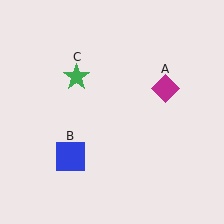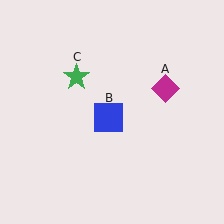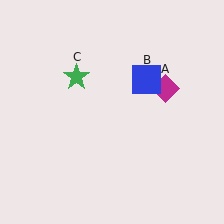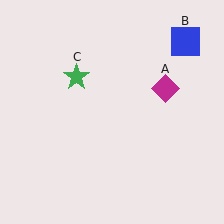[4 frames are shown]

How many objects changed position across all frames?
1 object changed position: blue square (object B).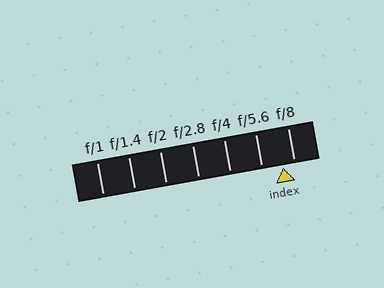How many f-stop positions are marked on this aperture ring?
There are 7 f-stop positions marked.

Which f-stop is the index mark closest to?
The index mark is closest to f/8.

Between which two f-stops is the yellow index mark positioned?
The index mark is between f/5.6 and f/8.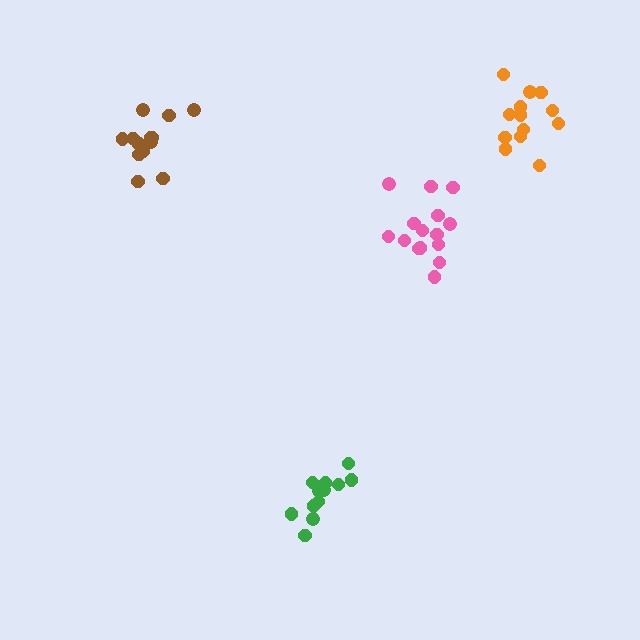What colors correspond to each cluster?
The clusters are colored: brown, orange, pink, green.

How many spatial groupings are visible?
There are 4 spatial groupings.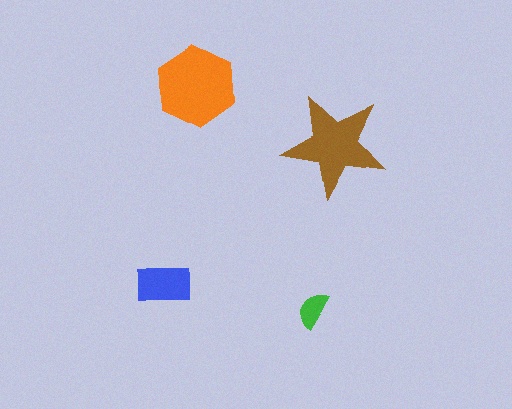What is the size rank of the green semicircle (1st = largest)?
4th.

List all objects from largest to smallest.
The orange hexagon, the brown star, the blue rectangle, the green semicircle.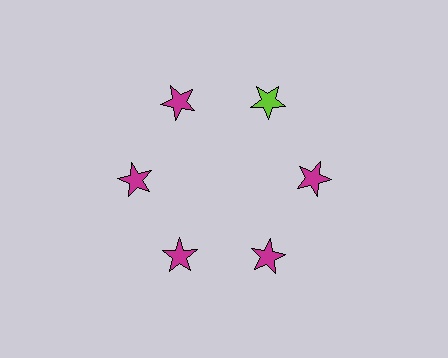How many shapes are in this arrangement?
There are 6 shapes arranged in a ring pattern.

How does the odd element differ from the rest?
It has a different color: lime instead of magenta.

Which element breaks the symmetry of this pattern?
The lime star at roughly the 1 o'clock position breaks the symmetry. All other shapes are magenta stars.